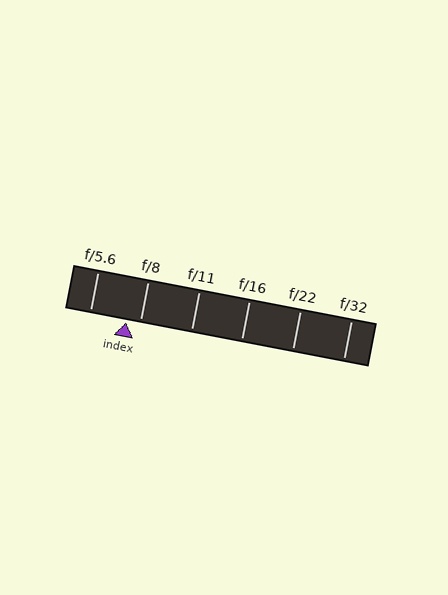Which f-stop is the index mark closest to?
The index mark is closest to f/8.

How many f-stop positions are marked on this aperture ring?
There are 6 f-stop positions marked.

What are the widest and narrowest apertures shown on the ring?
The widest aperture shown is f/5.6 and the narrowest is f/32.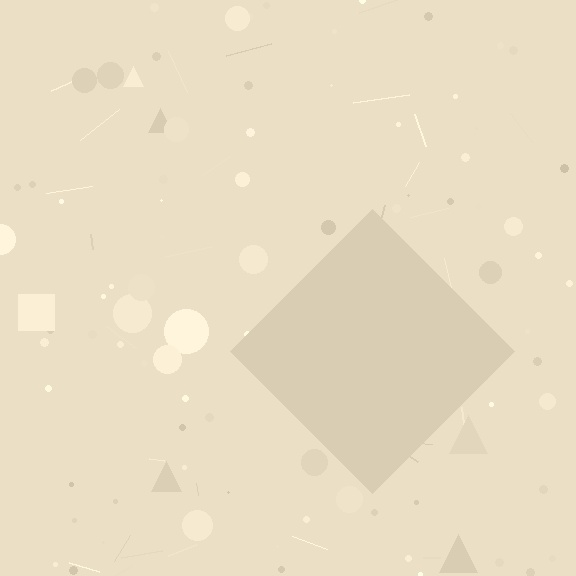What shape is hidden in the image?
A diamond is hidden in the image.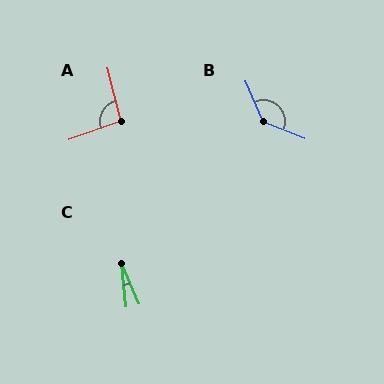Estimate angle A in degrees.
Approximately 95 degrees.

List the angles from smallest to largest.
C (17°), A (95°), B (135°).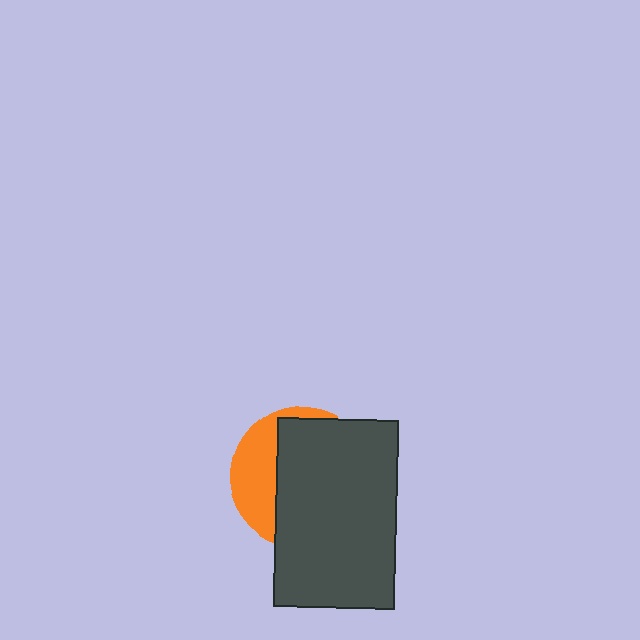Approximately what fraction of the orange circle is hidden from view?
Roughly 69% of the orange circle is hidden behind the dark gray rectangle.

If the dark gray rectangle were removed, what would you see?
You would see the complete orange circle.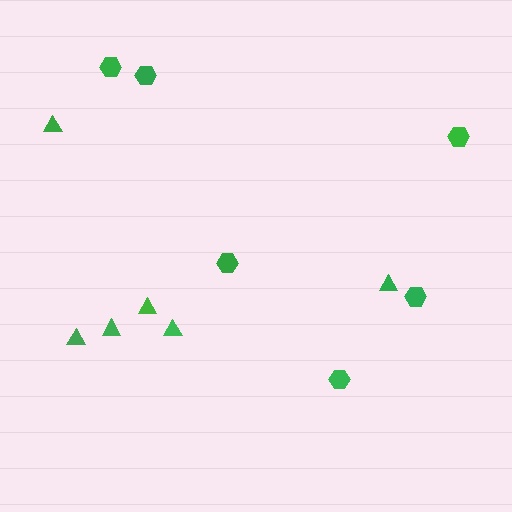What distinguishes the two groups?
There are 2 groups: one group of hexagons (6) and one group of triangles (6).